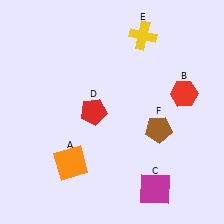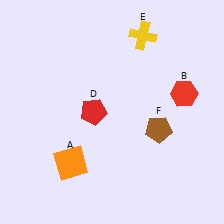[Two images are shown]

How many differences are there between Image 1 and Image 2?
There is 1 difference between the two images.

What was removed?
The magenta square (C) was removed in Image 2.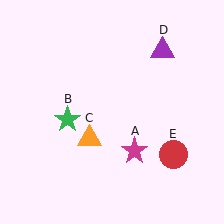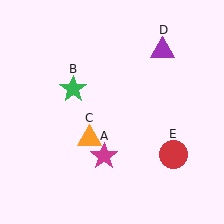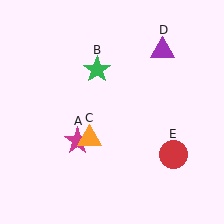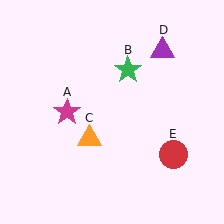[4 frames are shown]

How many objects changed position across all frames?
2 objects changed position: magenta star (object A), green star (object B).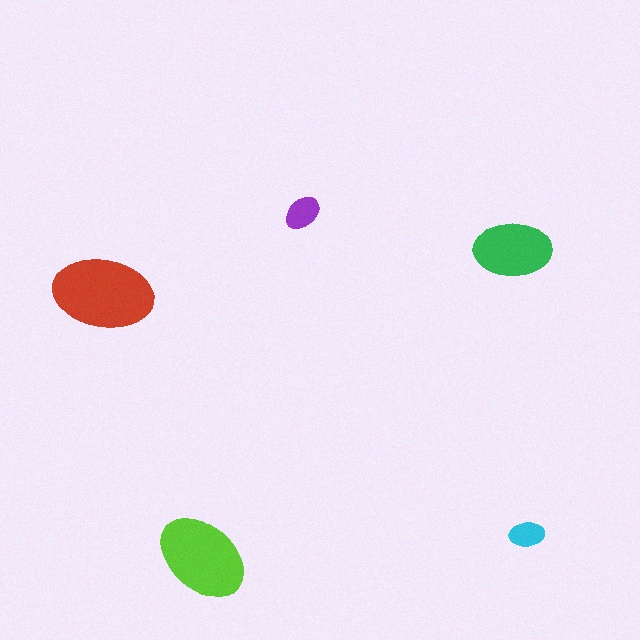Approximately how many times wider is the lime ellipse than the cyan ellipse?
About 2.5 times wider.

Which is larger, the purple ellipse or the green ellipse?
The green one.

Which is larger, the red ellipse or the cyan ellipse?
The red one.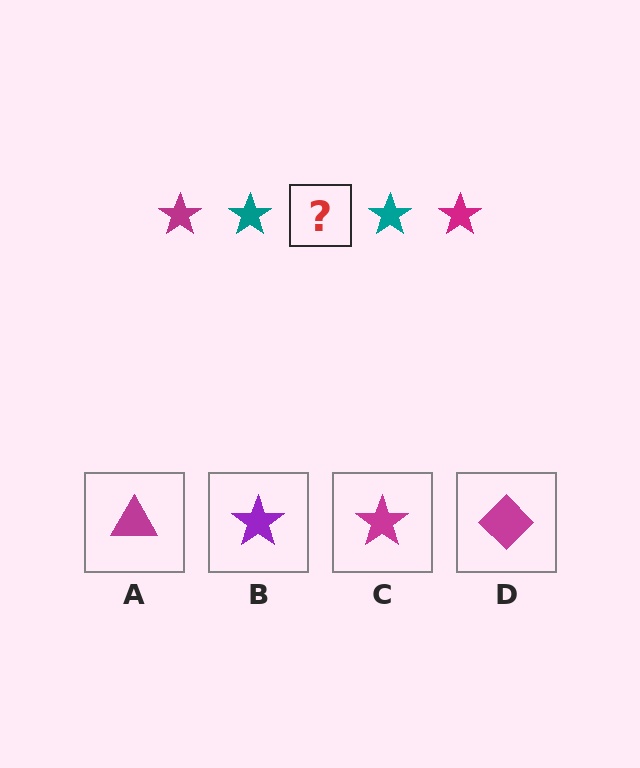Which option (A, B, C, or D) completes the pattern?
C.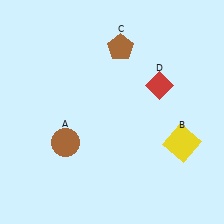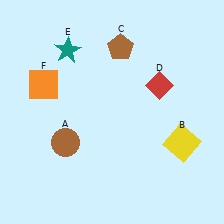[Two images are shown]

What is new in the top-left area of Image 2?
An orange square (F) was added in the top-left area of Image 2.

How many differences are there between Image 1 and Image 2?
There are 2 differences between the two images.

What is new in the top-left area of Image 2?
A teal star (E) was added in the top-left area of Image 2.